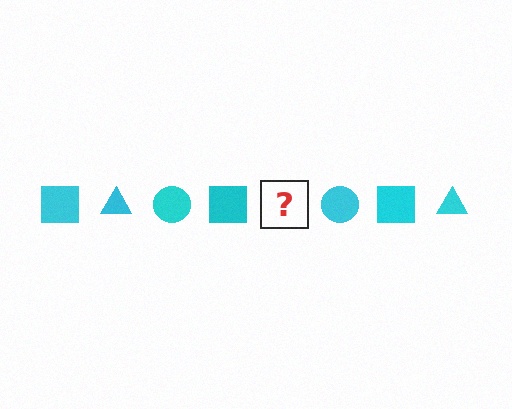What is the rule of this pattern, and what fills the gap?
The rule is that the pattern cycles through square, triangle, circle shapes in cyan. The gap should be filled with a cyan triangle.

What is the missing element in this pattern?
The missing element is a cyan triangle.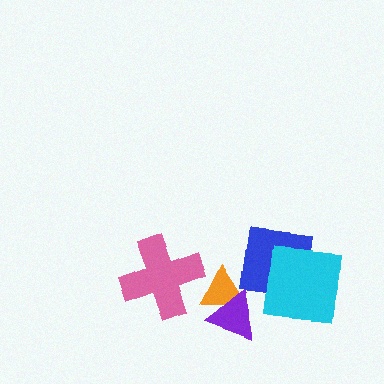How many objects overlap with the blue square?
2 objects overlap with the blue square.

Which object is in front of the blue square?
The cyan square is in front of the blue square.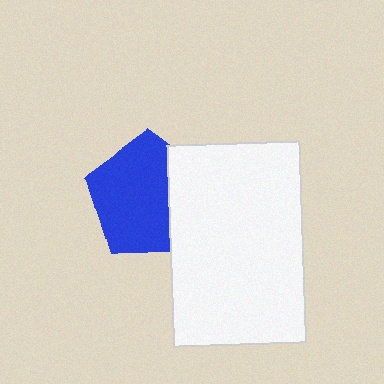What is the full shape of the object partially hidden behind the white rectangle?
The partially hidden object is a blue pentagon.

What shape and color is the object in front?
The object in front is a white rectangle.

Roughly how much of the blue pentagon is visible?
Most of it is visible (roughly 69%).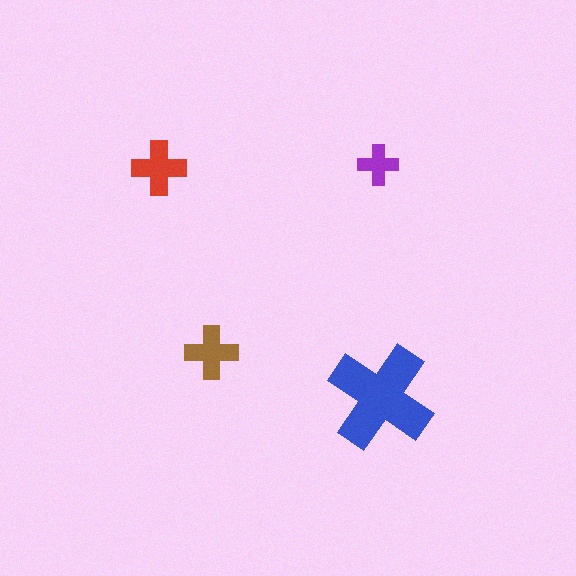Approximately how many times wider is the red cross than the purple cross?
About 1.5 times wider.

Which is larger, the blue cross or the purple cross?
The blue one.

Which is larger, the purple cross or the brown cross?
The brown one.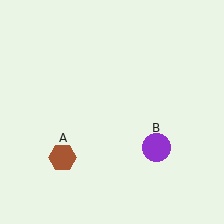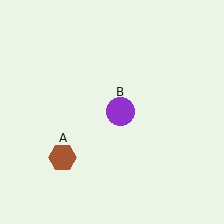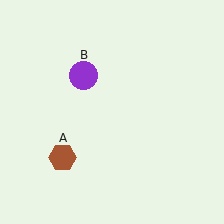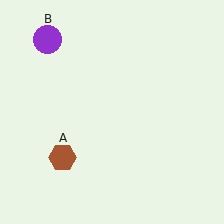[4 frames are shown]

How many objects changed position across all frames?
1 object changed position: purple circle (object B).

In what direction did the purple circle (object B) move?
The purple circle (object B) moved up and to the left.